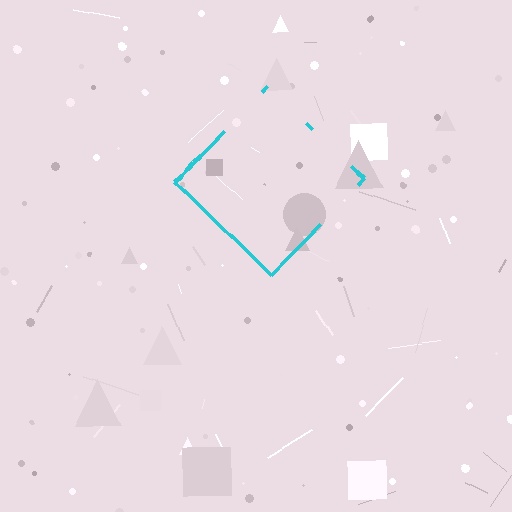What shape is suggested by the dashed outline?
The dashed outline suggests a diamond.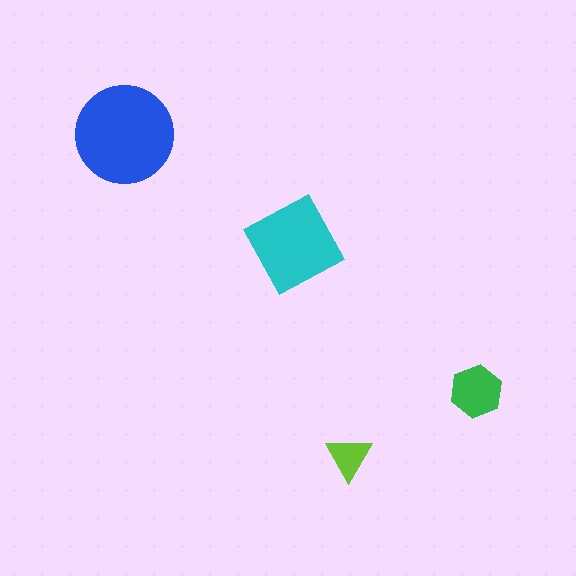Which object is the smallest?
The lime triangle.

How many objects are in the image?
There are 4 objects in the image.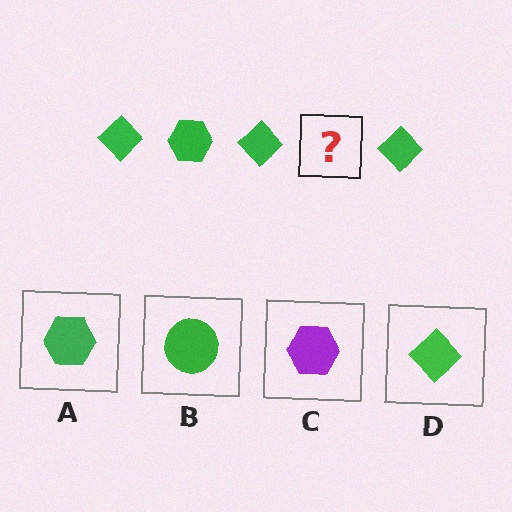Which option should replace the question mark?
Option A.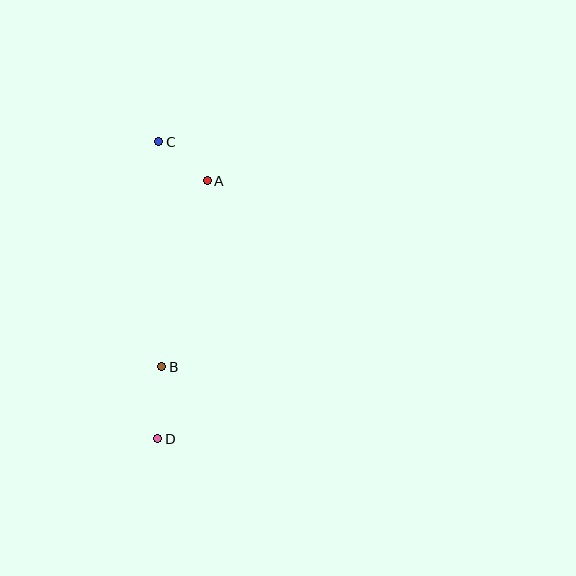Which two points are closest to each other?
Points A and C are closest to each other.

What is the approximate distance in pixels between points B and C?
The distance between B and C is approximately 225 pixels.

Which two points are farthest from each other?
Points C and D are farthest from each other.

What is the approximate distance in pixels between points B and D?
The distance between B and D is approximately 72 pixels.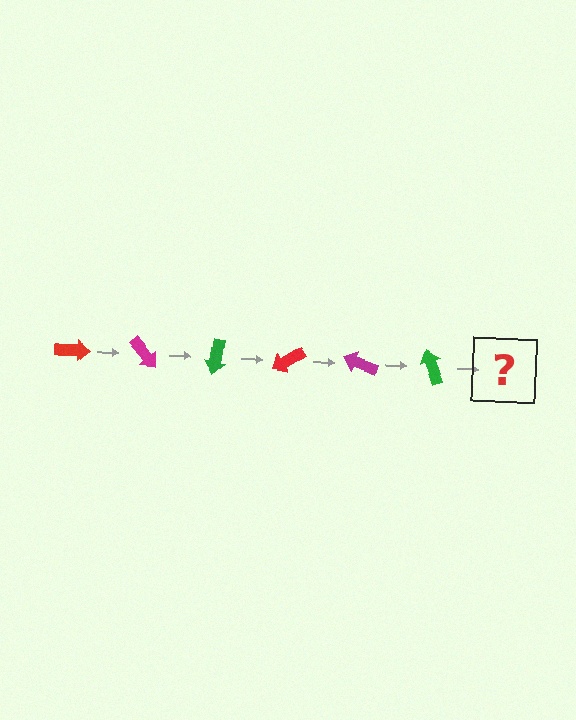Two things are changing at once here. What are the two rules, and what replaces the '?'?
The two rules are that it rotates 50 degrees each step and the color cycles through red, magenta, and green. The '?' should be a red arrow, rotated 300 degrees from the start.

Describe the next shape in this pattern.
It should be a red arrow, rotated 300 degrees from the start.